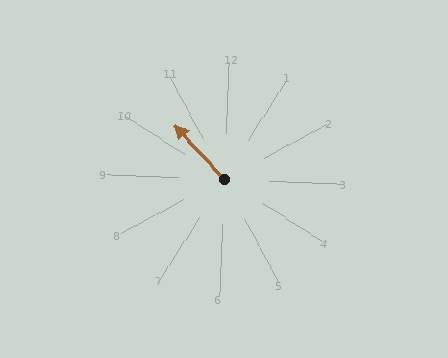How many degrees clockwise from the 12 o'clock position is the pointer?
Approximately 315 degrees.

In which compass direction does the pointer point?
Northwest.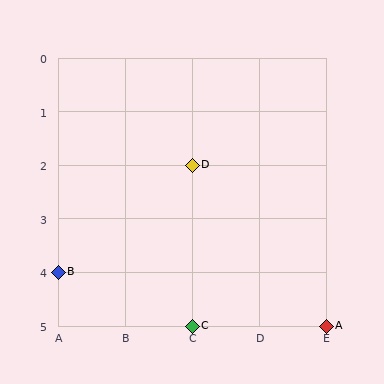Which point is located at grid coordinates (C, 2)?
Point D is at (C, 2).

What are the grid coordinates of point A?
Point A is at grid coordinates (E, 5).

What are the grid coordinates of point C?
Point C is at grid coordinates (C, 5).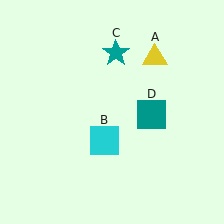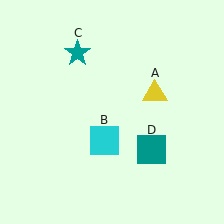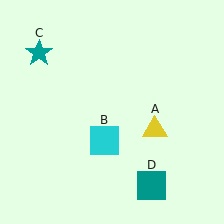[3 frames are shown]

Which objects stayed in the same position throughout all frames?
Cyan square (object B) remained stationary.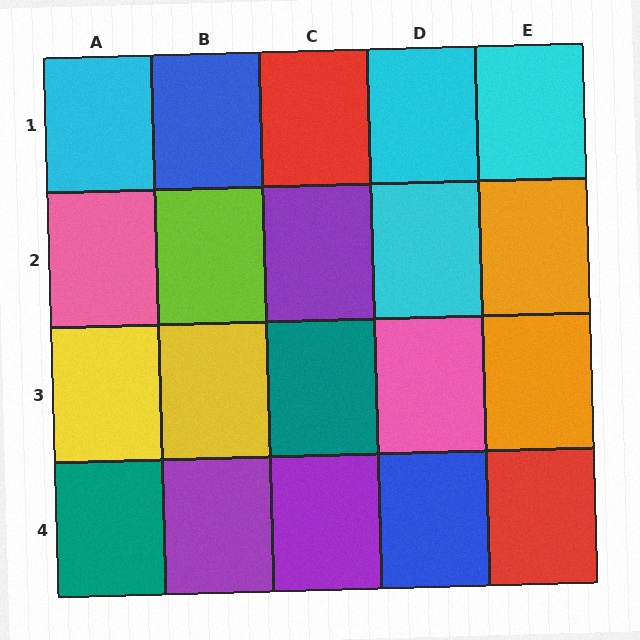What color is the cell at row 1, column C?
Red.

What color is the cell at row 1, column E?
Cyan.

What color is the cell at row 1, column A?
Cyan.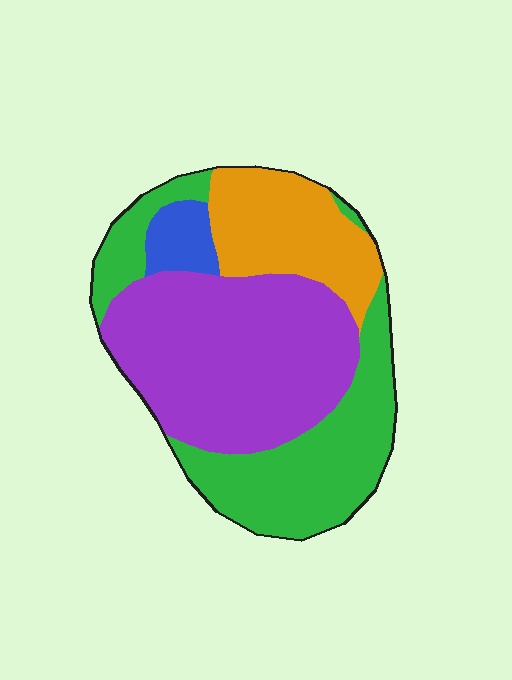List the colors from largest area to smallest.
From largest to smallest: purple, green, orange, blue.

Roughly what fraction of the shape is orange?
Orange takes up between a sixth and a third of the shape.